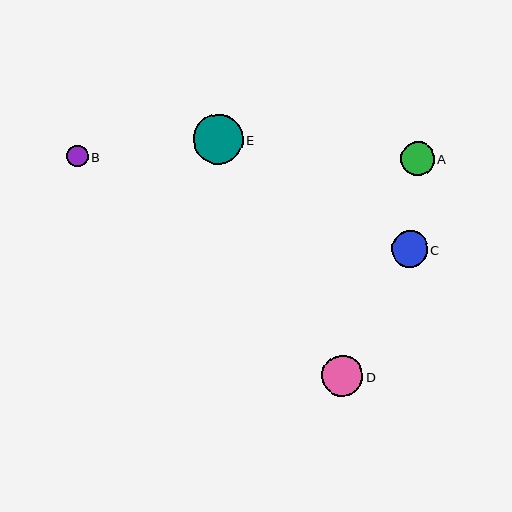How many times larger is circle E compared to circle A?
Circle E is approximately 1.5 times the size of circle A.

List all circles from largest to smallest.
From largest to smallest: E, D, C, A, B.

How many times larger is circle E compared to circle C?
Circle E is approximately 1.4 times the size of circle C.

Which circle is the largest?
Circle E is the largest with a size of approximately 50 pixels.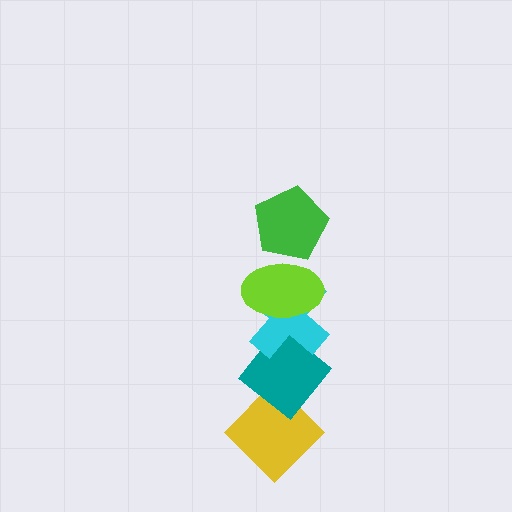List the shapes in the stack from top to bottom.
From top to bottom: the green pentagon, the lime ellipse, the cyan cross, the teal diamond, the yellow diamond.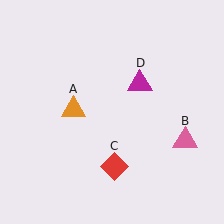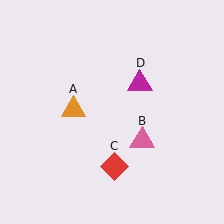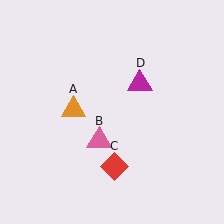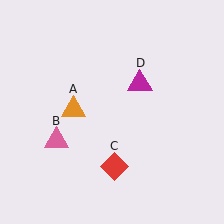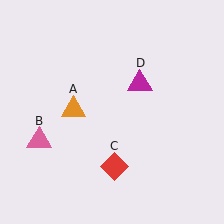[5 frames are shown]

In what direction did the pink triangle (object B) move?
The pink triangle (object B) moved left.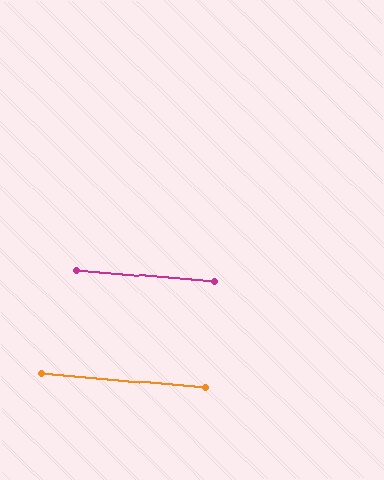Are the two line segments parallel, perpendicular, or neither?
Parallel — their directions differ by only 0.2°.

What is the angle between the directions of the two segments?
Approximately 0 degrees.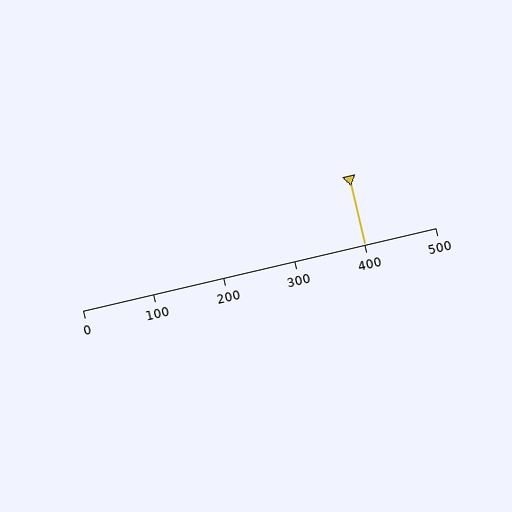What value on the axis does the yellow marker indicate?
The marker indicates approximately 400.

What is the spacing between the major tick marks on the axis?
The major ticks are spaced 100 apart.